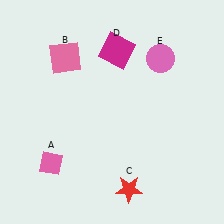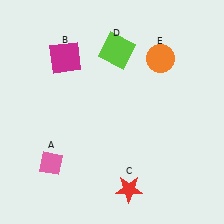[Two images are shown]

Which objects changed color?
B changed from pink to magenta. D changed from magenta to lime. E changed from pink to orange.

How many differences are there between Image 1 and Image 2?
There are 3 differences between the two images.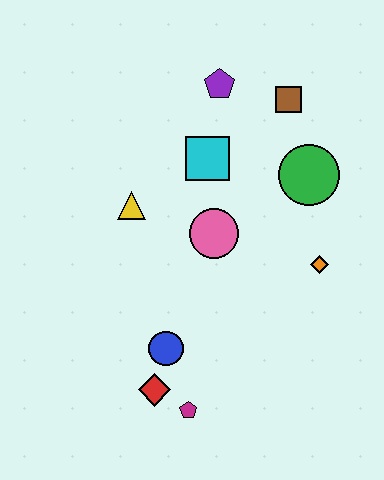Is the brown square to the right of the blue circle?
Yes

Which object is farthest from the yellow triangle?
The magenta pentagon is farthest from the yellow triangle.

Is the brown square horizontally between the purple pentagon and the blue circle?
No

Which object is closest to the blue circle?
The red diamond is closest to the blue circle.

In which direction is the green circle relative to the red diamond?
The green circle is above the red diamond.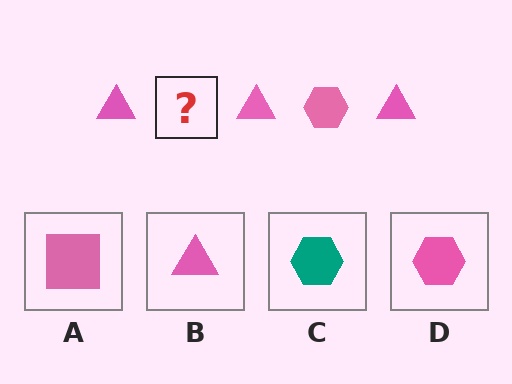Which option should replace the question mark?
Option D.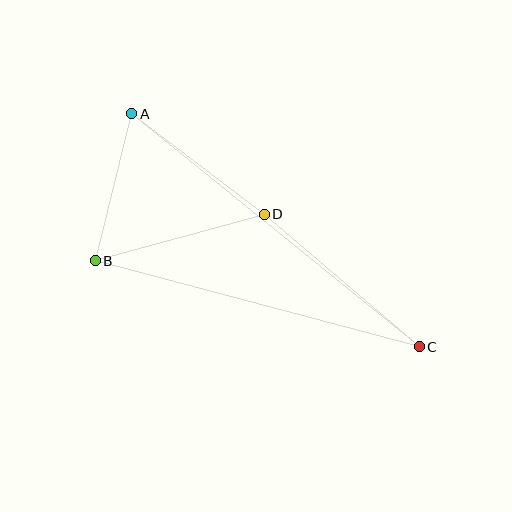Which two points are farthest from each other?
Points A and C are farthest from each other.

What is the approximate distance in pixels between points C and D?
The distance between C and D is approximately 204 pixels.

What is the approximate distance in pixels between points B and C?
The distance between B and C is approximately 335 pixels.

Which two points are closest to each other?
Points A and B are closest to each other.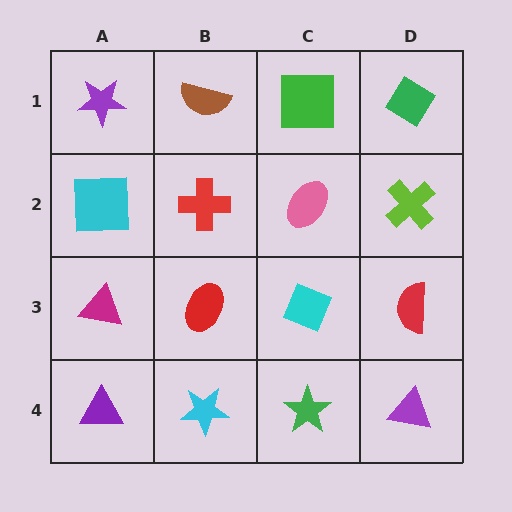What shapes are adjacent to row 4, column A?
A magenta triangle (row 3, column A), a cyan star (row 4, column B).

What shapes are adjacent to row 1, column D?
A lime cross (row 2, column D), a green square (row 1, column C).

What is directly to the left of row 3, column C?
A red ellipse.